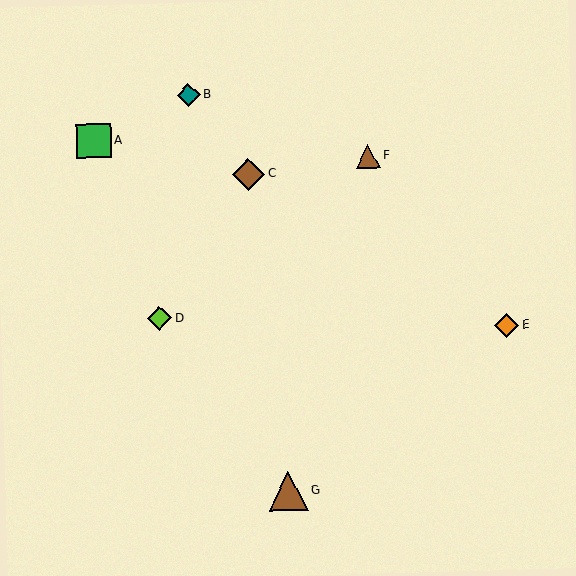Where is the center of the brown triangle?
The center of the brown triangle is at (288, 492).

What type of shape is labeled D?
Shape D is a lime diamond.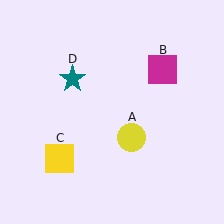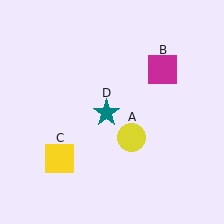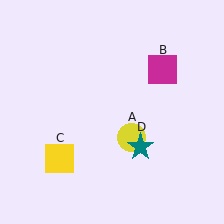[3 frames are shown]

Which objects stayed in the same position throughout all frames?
Yellow circle (object A) and magenta square (object B) and yellow square (object C) remained stationary.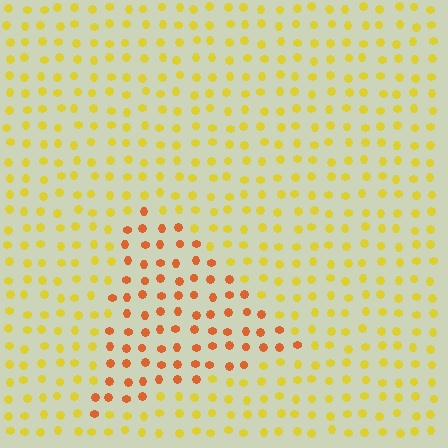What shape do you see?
I see a triangle.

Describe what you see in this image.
The image is filled with small yellow elements in a uniform arrangement. A triangle-shaped region is visible where the elements are tinted to a slightly different hue, forming a subtle color boundary.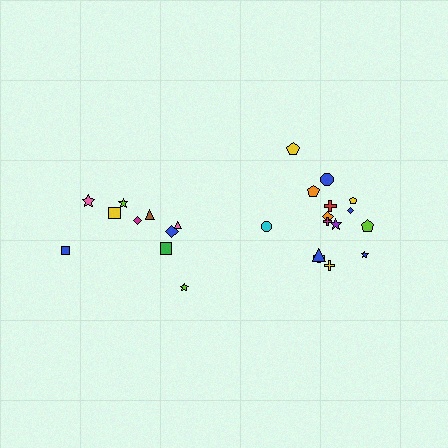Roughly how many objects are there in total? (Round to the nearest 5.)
Roughly 25 objects in total.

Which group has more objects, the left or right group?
The right group.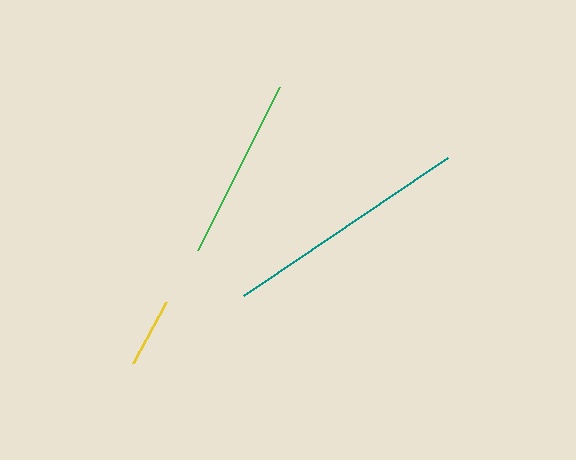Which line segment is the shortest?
The yellow line is the shortest at approximately 69 pixels.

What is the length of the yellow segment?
The yellow segment is approximately 69 pixels long.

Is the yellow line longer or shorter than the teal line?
The teal line is longer than the yellow line.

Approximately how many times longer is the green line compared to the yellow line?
The green line is approximately 2.7 times the length of the yellow line.